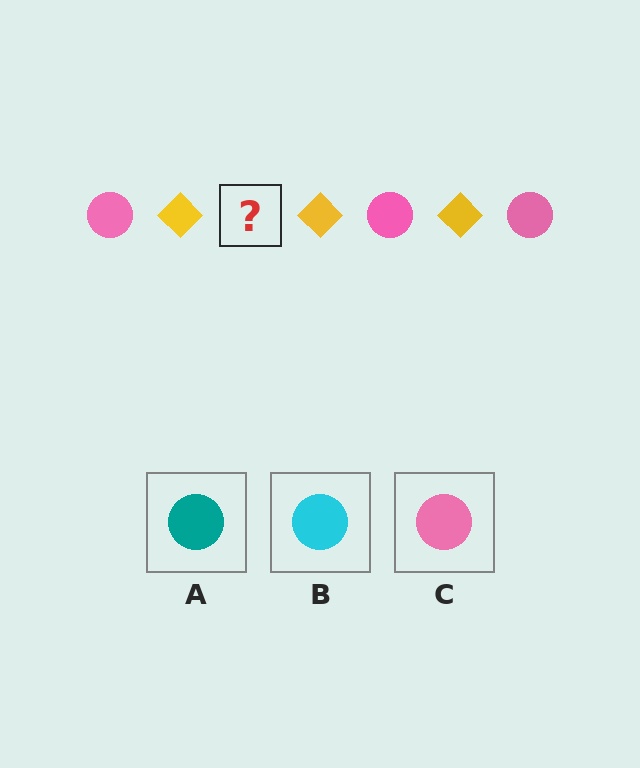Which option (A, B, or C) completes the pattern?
C.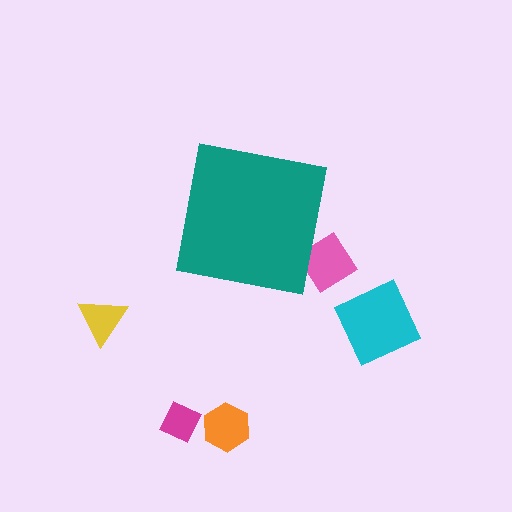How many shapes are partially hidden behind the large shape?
1 shape is partially hidden.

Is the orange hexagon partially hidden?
No, the orange hexagon is fully visible.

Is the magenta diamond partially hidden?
No, the magenta diamond is fully visible.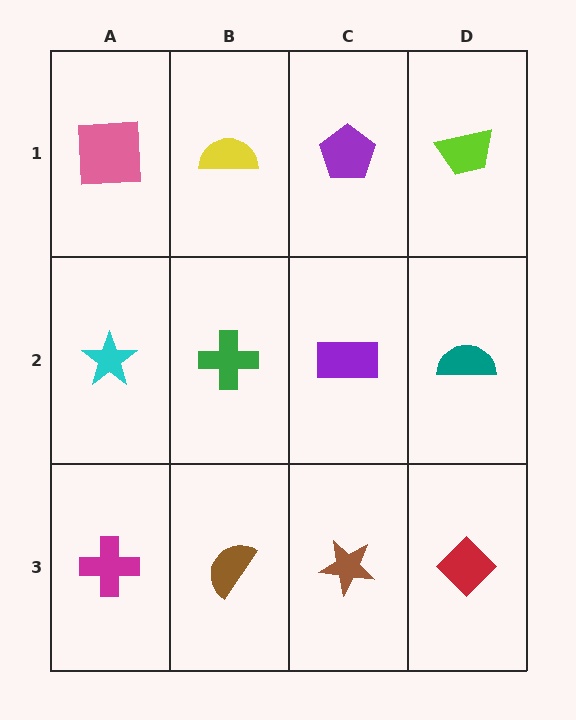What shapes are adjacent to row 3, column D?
A teal semicircle (row 2, column D), a brown star (row 3, column C).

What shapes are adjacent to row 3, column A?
A cyan star (row 2, column A), a brown semicircle (row 3, column B).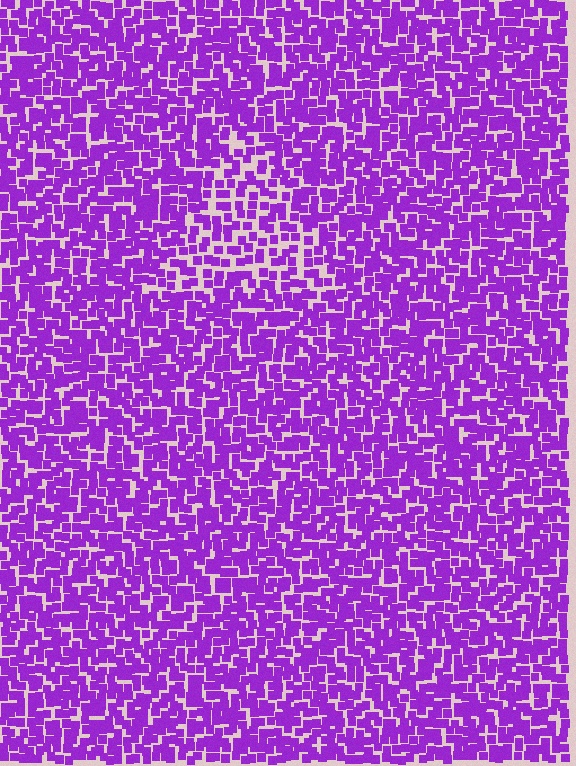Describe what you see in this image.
The image contains small purple elements arranged at two different densities. A triangle-shaped region is visible where the elements are less densely packed than the surrounding area.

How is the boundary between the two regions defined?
The boundary is defined by a change in element density (approximately 1.6x ratio). All elements are the same color, size, and shape.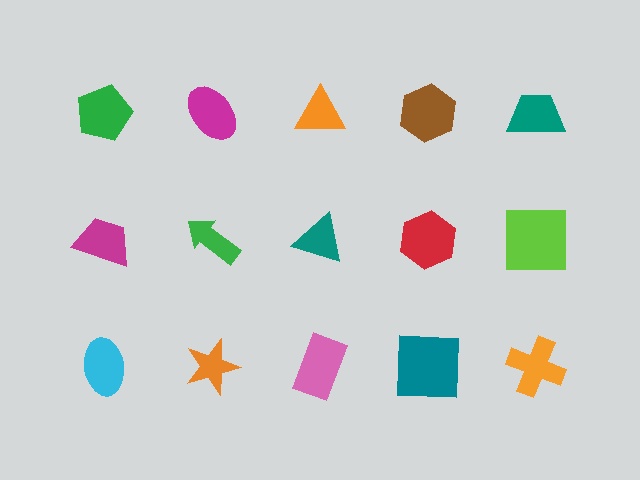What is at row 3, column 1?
A cyan ellipse.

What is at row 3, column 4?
A teal square.